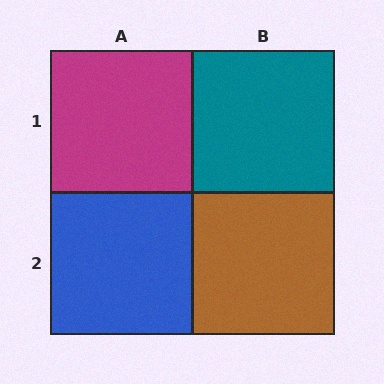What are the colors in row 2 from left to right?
Blue, brown.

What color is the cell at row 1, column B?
Teal.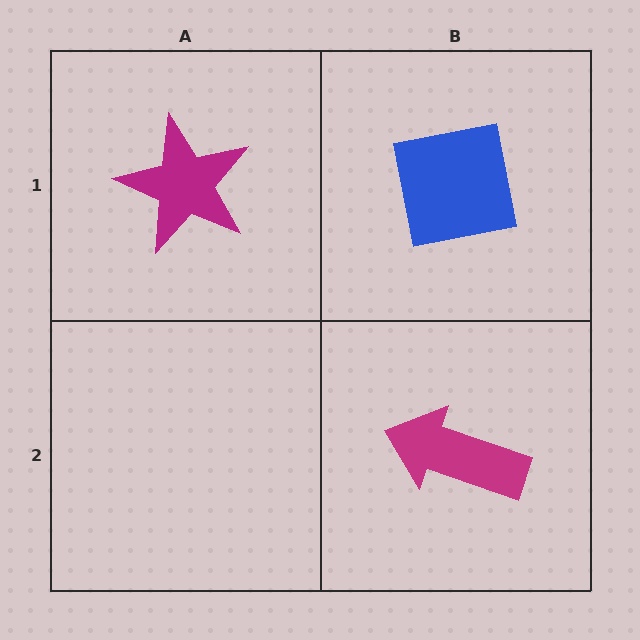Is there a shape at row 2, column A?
No, that cell is empty.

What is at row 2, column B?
A magenta arrow.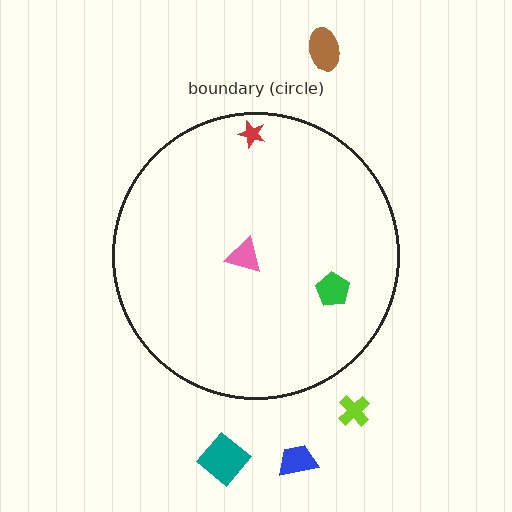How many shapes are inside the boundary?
3 inside, 4 outside.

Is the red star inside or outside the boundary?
Inside.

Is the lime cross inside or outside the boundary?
Outside.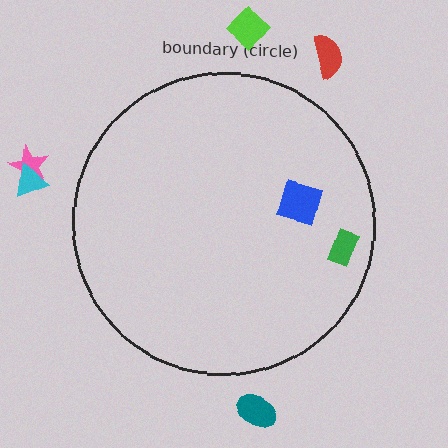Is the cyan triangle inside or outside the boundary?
Outside.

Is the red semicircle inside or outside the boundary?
Outside.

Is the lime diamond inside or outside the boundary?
Outside.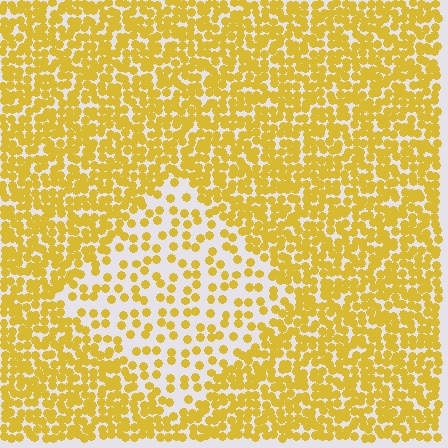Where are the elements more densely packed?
The elements are more densely packed outside the diamond boundary.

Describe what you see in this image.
The image contains small yellow elements arranged at two different densities. A diamond-shaped region is visible where the elements are less densely packed than the surrounding area.